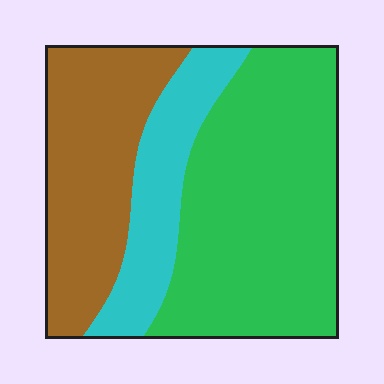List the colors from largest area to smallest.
From largest to smallest: green, brown, cyan.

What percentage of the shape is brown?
Brown takes up between a sixth and a third of the shape.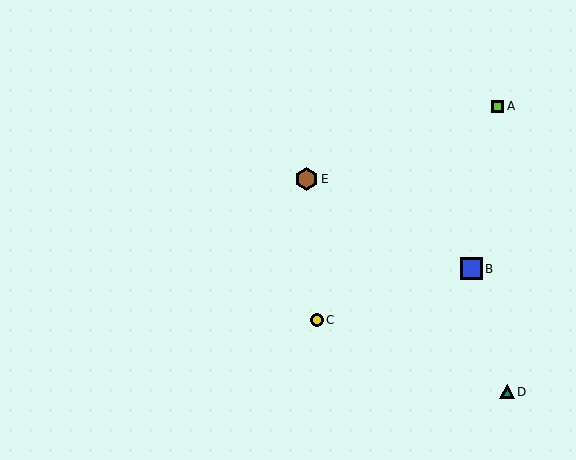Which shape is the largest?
The brown hexagon (labeled E) is the largest.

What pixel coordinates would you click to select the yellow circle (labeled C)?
Click at (317, 320) to select the yellow circle C.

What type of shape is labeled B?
Shape B is a blue square.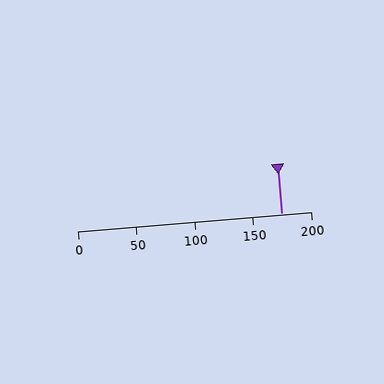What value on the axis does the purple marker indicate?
The marker indicates approximately 175.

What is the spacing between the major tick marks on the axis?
The major ticks are spaced 50 apart.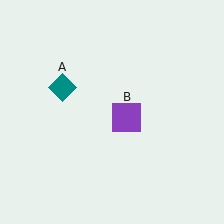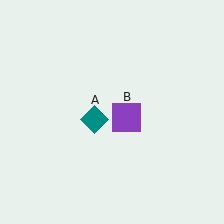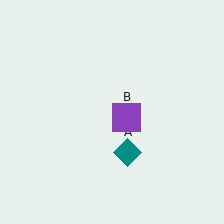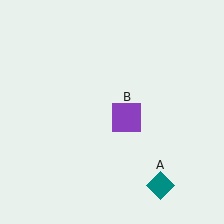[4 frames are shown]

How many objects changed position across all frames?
1 object changed position: teal diamond (object A).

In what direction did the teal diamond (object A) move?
The teal diamond (object A) moved down and to the right.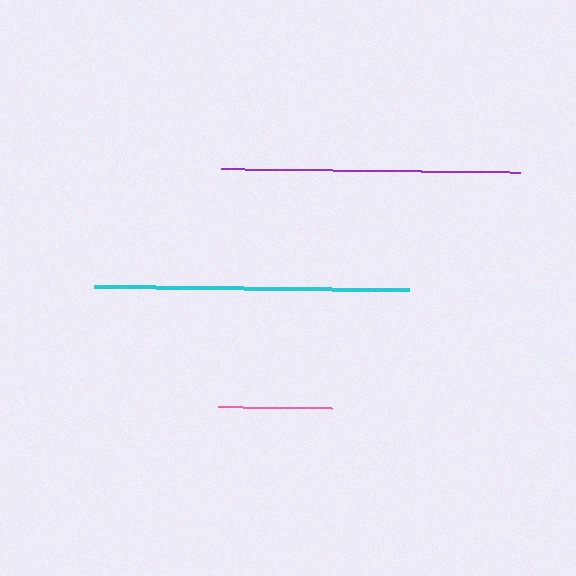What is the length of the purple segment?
The purple segment is approximately 298 pixels long.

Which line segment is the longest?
The cyan line is the longest at approximately 315 pixels.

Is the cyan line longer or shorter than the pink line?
The cyan line is longer than the pink line.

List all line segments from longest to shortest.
From longest to shortest: cyan, purple, pink.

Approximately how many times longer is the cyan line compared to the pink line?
The cyan line is approximately 2.8 times the length of the pink line.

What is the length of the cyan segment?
The cyan segment is approximately 315 pixels long.